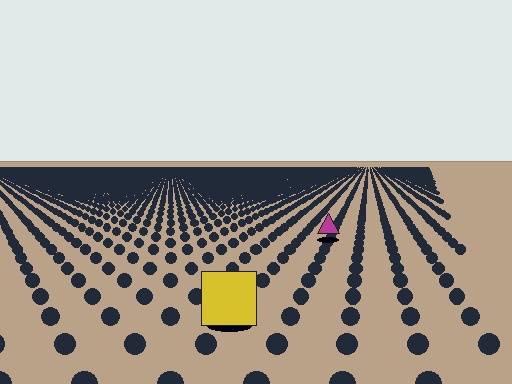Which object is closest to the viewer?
The yellow square is closest. The texture marks near it are larger and more spread out.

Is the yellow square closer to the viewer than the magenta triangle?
Yes. The yellow square is closer — you can tell from the texture gradient: the ground texture is coarser near it.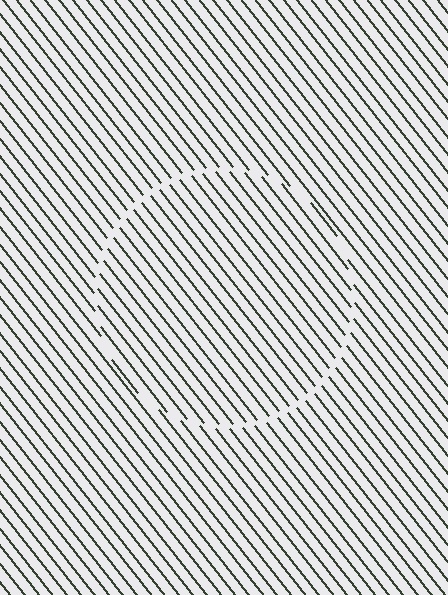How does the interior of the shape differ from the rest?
The interior of the shape contains the same grating, shifted by half a period — the contour is defined by the phase discontinuity where line-ends from the inner and outer gratings abut.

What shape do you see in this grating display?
An illusory circle. The interior of the shape contains the same grating, shifted by half a period — the contour is defined by the phase discontinuity where line-ends from the inner and outer gratings abut.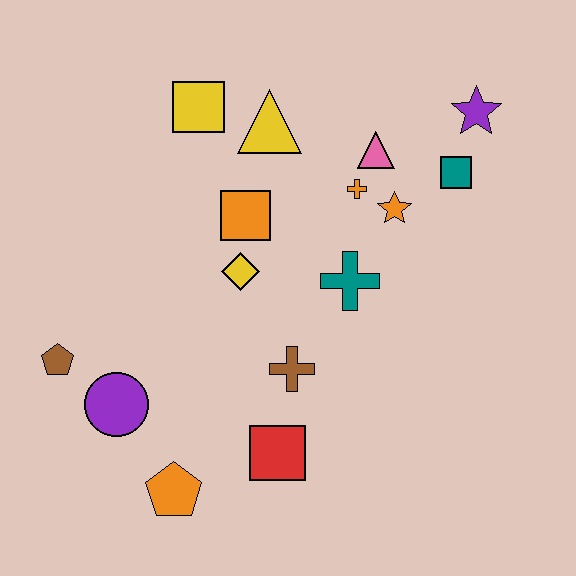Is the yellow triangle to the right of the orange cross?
No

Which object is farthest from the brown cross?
The purple star is farthest from the brown cross.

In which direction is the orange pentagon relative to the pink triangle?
The orange pentagon is below the pink triangle.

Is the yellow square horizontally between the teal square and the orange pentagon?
Yes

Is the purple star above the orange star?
Yes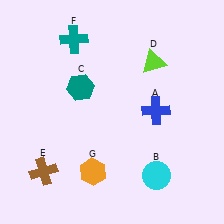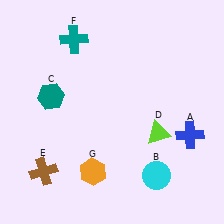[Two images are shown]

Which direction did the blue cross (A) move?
The blue cross (A) moved right.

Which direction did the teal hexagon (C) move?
The teal hexagon (C) moved left.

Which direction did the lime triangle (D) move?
The lime triangle (D) moved down.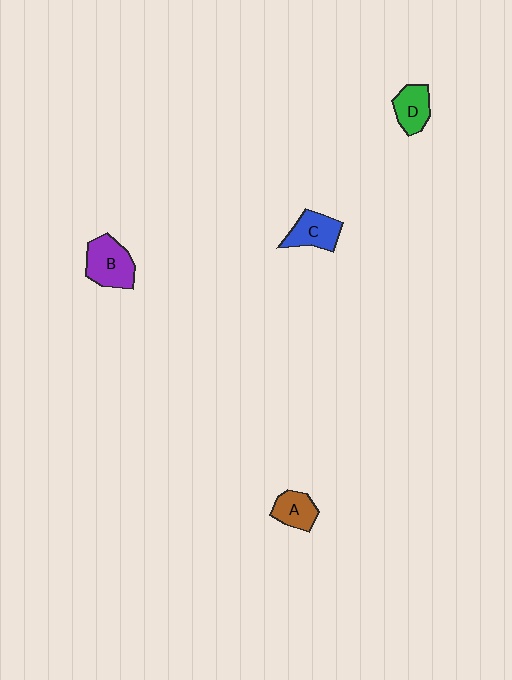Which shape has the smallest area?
Shape A (brown).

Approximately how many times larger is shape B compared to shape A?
Approximately 1.5 times.